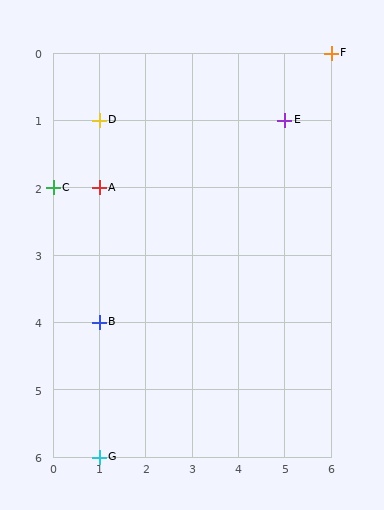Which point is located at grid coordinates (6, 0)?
Point F is at (6, 0).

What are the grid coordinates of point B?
Point B is at grid coordinates (1, 4).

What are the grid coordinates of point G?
Point G is at grid coordinates (1, 6).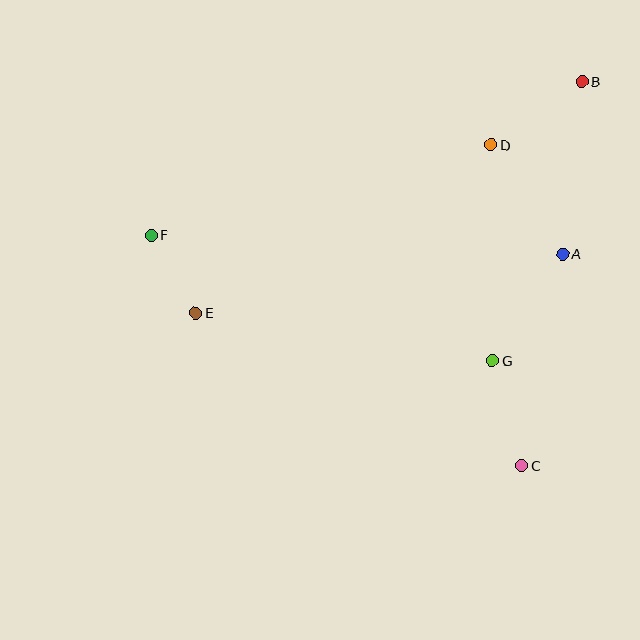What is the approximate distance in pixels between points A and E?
The distance between A and E is approximately 372 pixels.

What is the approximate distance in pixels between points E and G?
The distance between E and G is approximately 300 pixels.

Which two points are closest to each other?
Points E and F are closest to each other.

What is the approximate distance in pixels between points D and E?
The distance between D and E is approximately 340 pixels.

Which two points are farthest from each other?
Points B and F are farthest from each other.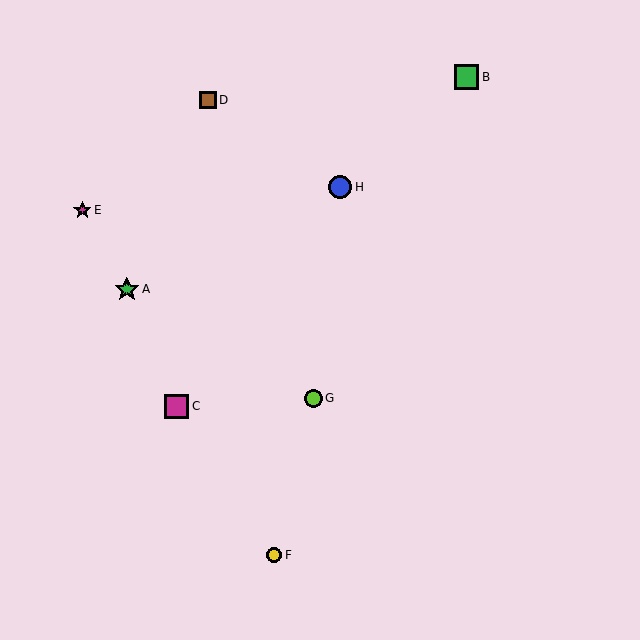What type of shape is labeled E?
Shape E is a magenta star.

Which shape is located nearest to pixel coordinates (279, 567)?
The yellow circle (labeled F) at (274, 555) is nearest to that location.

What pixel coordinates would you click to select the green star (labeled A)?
Click at (127, 289) to select the green star A.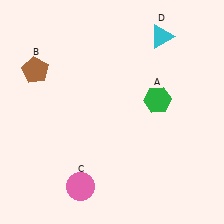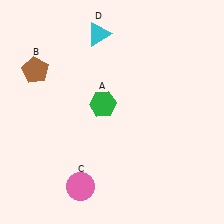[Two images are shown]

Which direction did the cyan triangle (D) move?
The cyan triangle (D) moved left.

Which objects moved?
The objects that moved are: the green hexagon (A), the cyan triangle (D).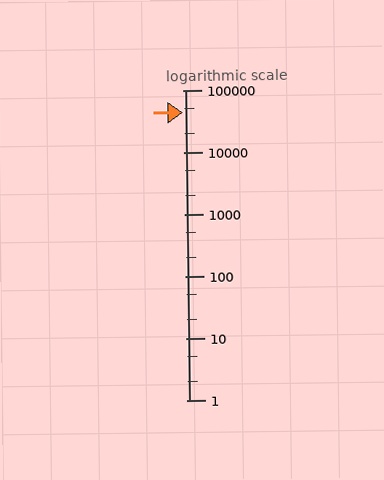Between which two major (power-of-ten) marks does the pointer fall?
The pointer is between 10000 and 100000.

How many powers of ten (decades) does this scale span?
The scale spans 5 decades, from 1 to 100000.